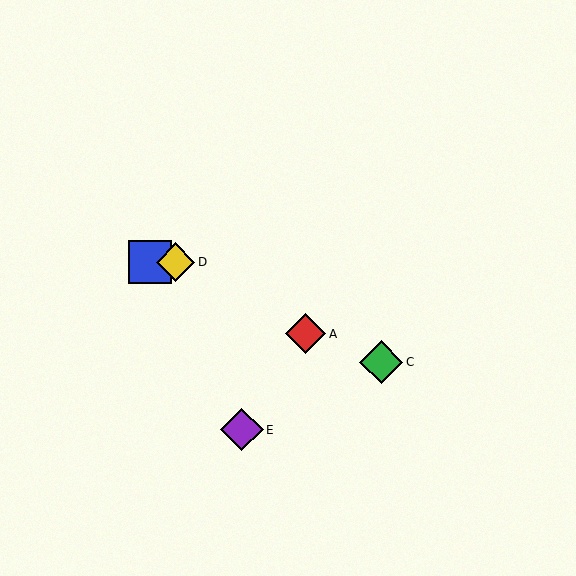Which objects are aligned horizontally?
Objects B, D are aligned horizontally.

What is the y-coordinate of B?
Object B is at y≈262.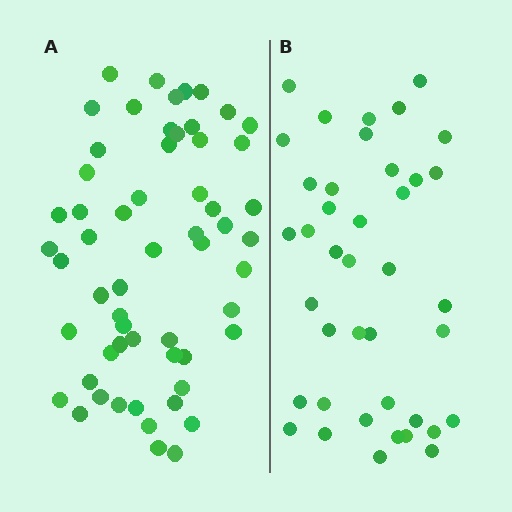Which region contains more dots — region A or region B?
Region A (the left region) has more dots.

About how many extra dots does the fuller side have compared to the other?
Region A has approximately 20 more dots than region B.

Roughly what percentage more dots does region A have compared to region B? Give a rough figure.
About 45% more.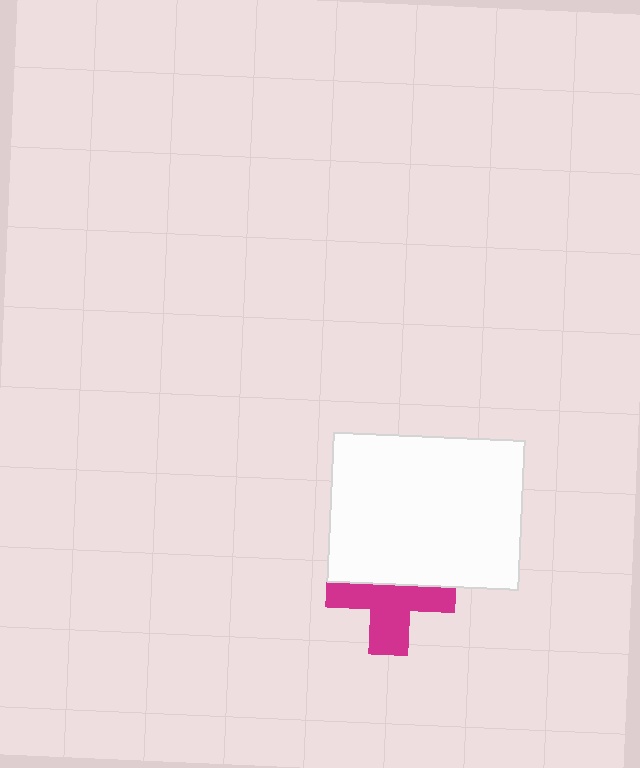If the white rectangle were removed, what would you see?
You would see the complete magenta cross.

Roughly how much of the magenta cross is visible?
About half of it is visible (roughly 58%).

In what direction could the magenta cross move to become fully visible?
The magenta cross could move down. That would shift it out from behind the white rectangle entirely.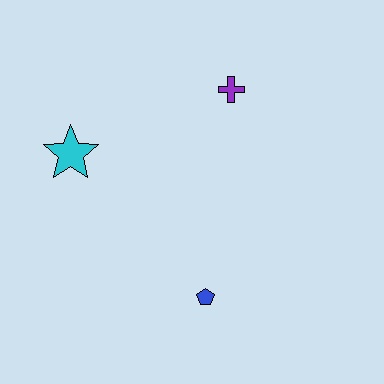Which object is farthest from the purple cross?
The blue pentagon is farthest from the purple cross.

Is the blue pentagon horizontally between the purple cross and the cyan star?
Yes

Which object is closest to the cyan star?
The purple cross is closest to the cyan star.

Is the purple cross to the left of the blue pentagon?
No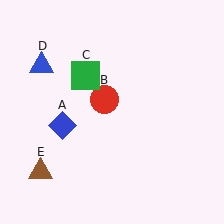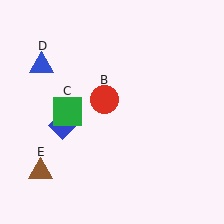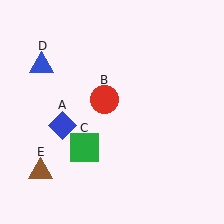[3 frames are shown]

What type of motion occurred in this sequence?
The green square (object C) rotated counterclockwise around the center of the scene.